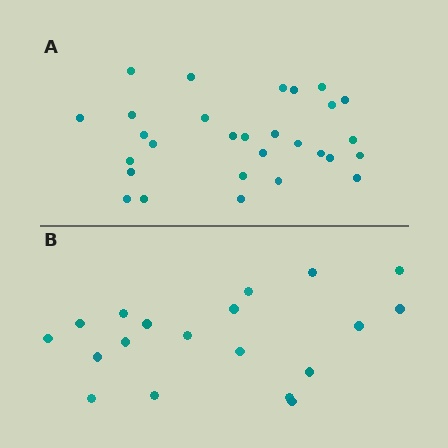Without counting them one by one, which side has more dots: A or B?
Region A (the top region) has more dots.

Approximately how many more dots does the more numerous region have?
Region A has roughly 10 or so more dots than region B.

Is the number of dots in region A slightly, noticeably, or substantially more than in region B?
Region A has substantially more. The ratio is roughly 1.5 to 1.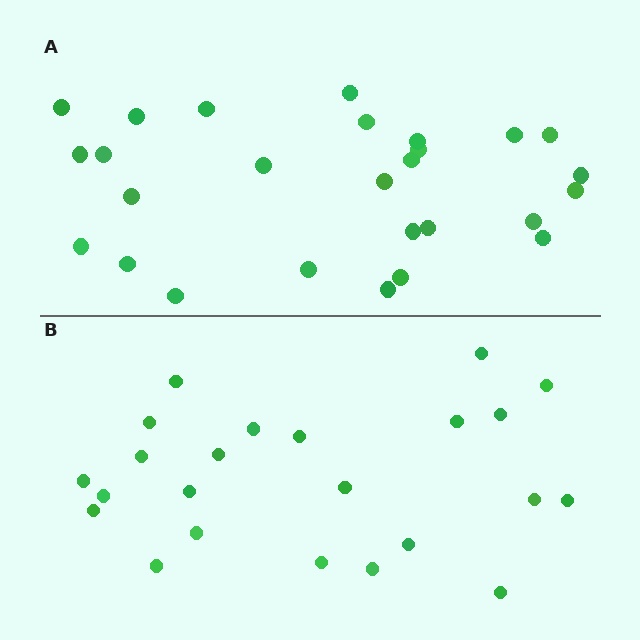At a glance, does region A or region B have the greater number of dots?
Region A (the top region) has more dots.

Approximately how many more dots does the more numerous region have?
Region A has about 4 more dots than region B.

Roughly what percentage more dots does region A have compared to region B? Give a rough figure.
About 15% more.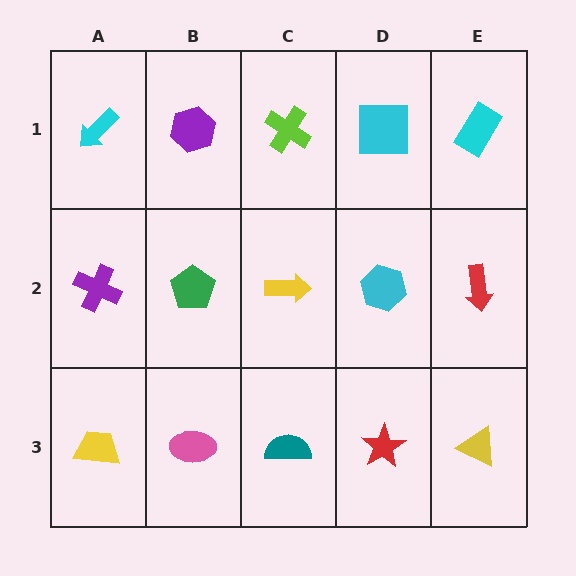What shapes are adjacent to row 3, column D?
A cyan hexagon (row 2, column D), a teal semicircle (row 3, column C), a yellow triangle (row 3, column E).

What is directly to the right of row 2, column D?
A red arrow.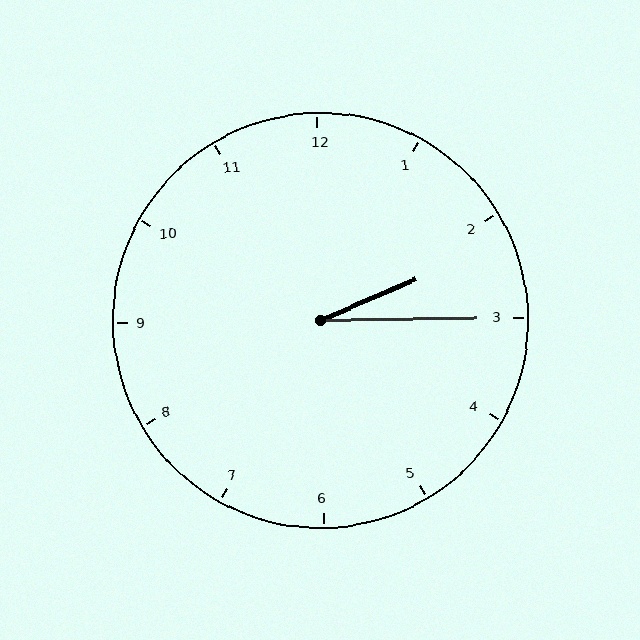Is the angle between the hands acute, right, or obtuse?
It is acute.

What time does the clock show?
2:15.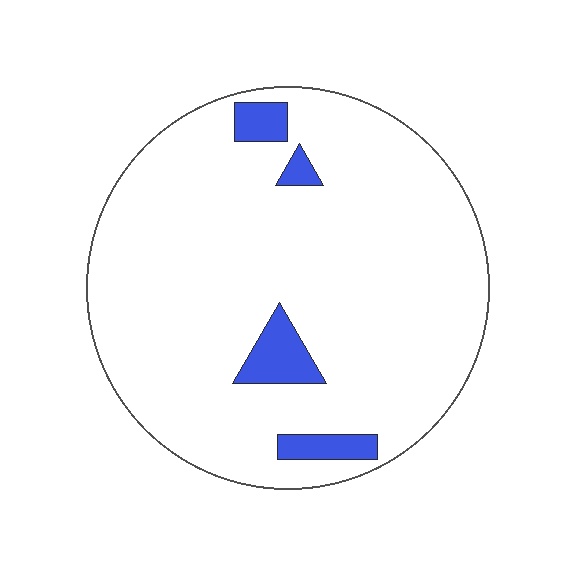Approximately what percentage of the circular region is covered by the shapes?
Approximately 10%.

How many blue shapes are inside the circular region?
4.